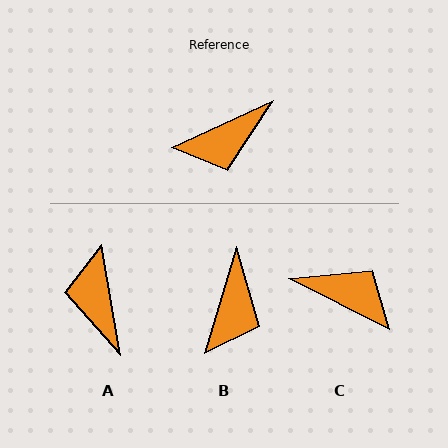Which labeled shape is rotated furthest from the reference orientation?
C, about 129 degrees away.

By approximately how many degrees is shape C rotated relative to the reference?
Approximately 129 degrees counter-clockwise.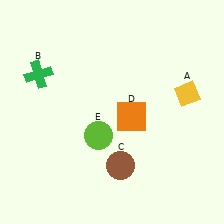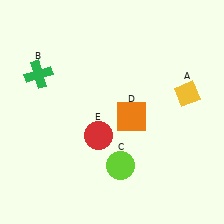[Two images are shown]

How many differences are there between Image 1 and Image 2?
There are 2 differences between the two images.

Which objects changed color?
C changed from brown to lime. E changed from lime to red.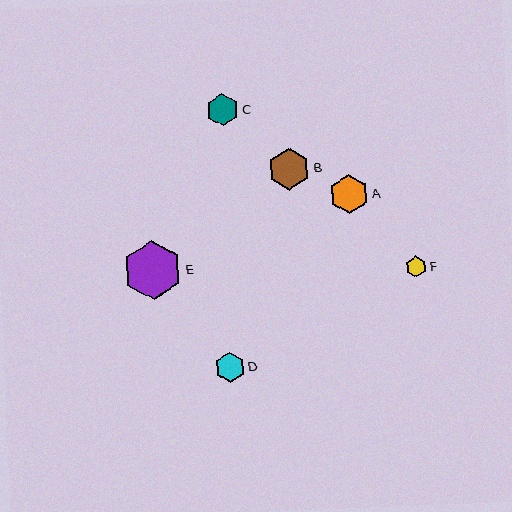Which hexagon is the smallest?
Hexagon F is the smallest with a size of approximately 21 pixels.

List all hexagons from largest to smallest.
From largest to smallest: E, B, A, C, D, F.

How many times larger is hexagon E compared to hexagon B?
Hexagon E is approximately 1.4 times the size of hexagon B.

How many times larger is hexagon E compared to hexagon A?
Hexagon E is approximately 1.5 times the size of hexagon A.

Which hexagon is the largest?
Hexagon E is the largest with a size of approximately 59 pixels.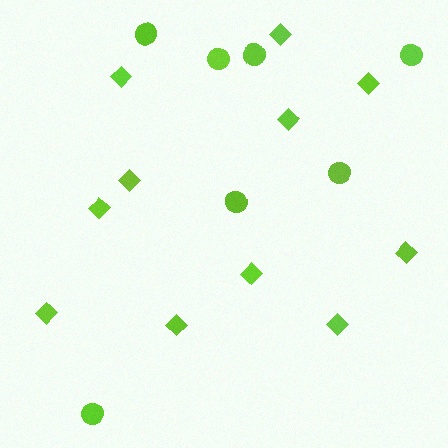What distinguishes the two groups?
There are 2 groups: one group of circles (7) and one group of diamonds (11).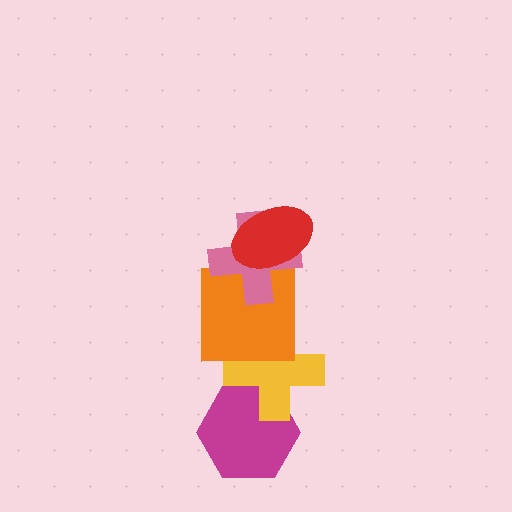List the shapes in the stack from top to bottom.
From top to bottom: the red ellipse, the pink cross, the orange square, the yellow cross, the magenta hexagon.